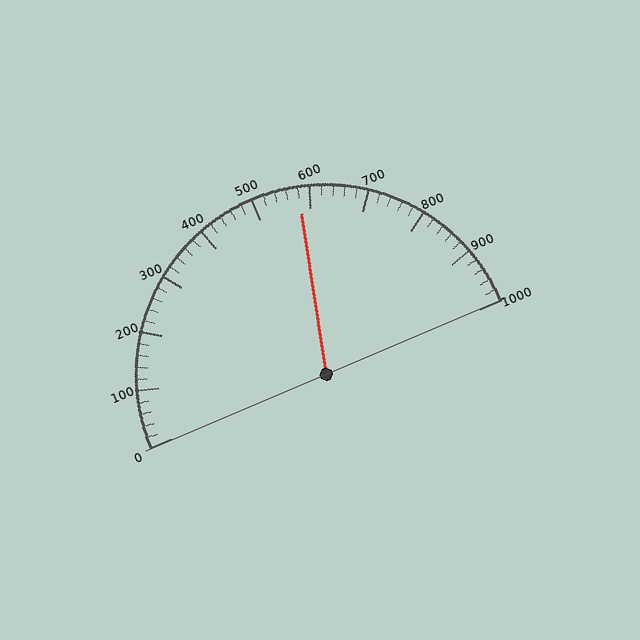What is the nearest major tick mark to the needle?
The nearest major tick mark is 600.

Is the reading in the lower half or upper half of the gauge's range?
The reading is in the upper half of the range (0 to 1000).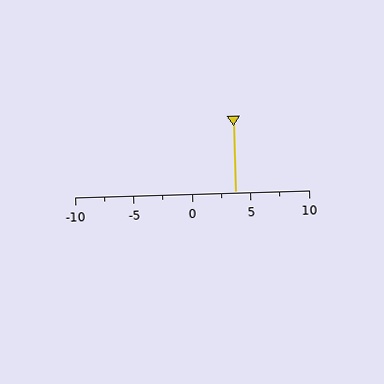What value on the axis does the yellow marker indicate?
The marker indicates approximately 3.8.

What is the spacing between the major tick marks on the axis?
The major ticks are spaced 5 apart.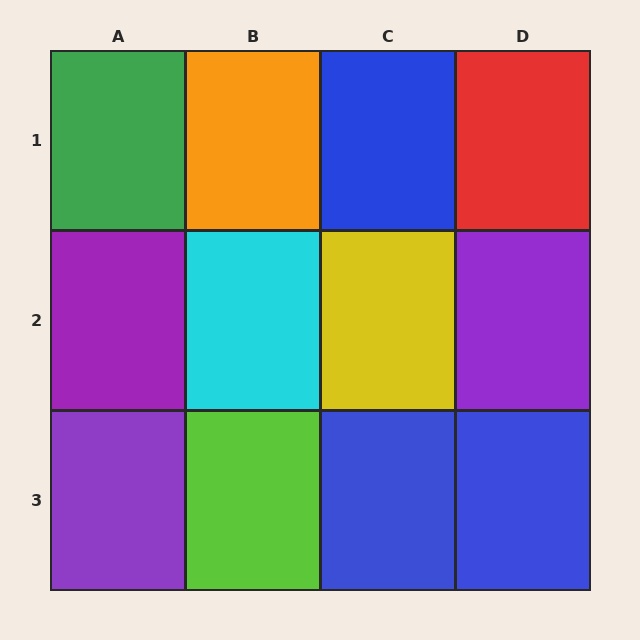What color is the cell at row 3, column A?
Purple.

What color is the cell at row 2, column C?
Yellow.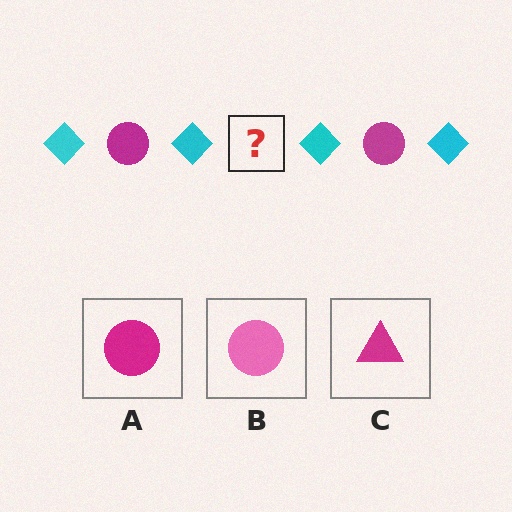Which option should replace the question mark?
Option A.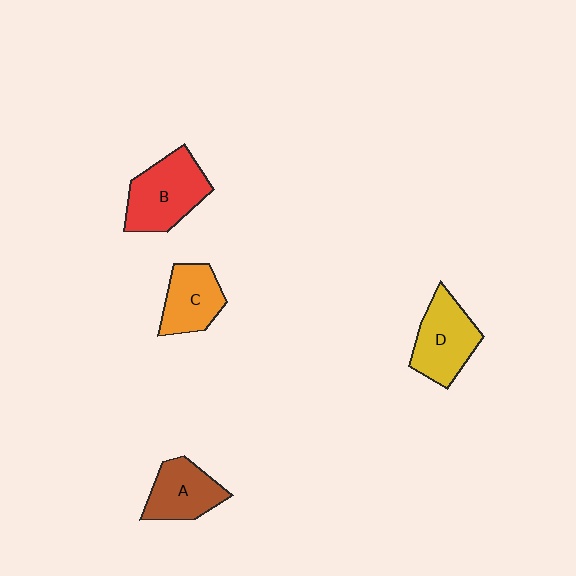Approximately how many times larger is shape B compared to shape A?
Approximately 1.3 times.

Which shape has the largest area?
Shape B (red).